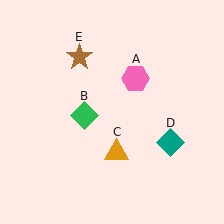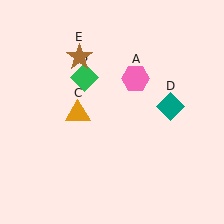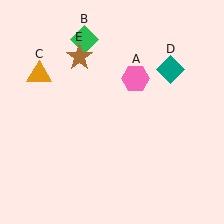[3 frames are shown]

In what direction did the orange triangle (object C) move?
The orange triangle (object C) moved up and to the left.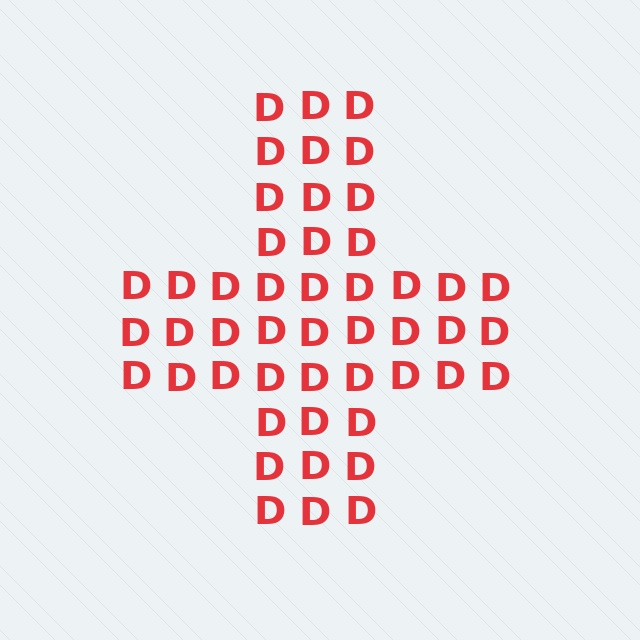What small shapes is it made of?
It is made of small letter D's.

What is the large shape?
The large shape is a cross.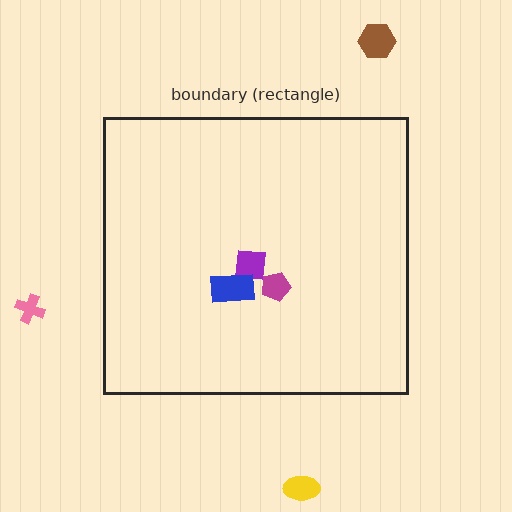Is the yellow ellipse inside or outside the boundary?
Outside.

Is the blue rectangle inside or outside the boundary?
Inside.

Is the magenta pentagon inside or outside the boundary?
Inside.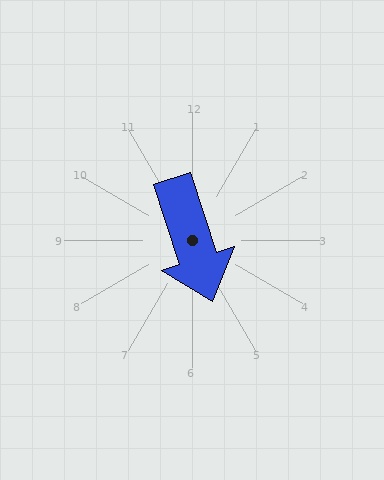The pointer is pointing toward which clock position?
Roughly 5 o'clock.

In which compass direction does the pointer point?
South.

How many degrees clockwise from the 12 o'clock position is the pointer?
Approximately 162 degrees.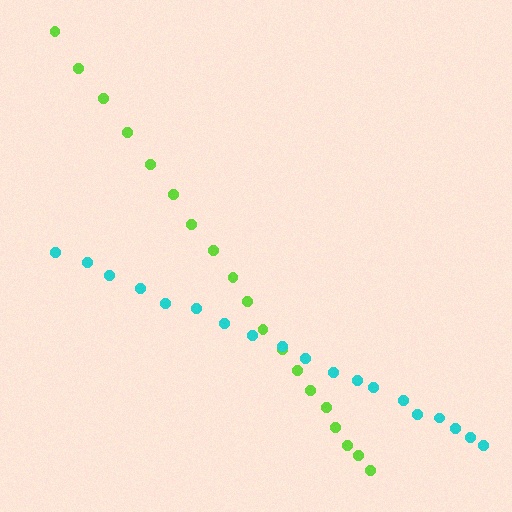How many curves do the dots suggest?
There are 2 distinct paths.